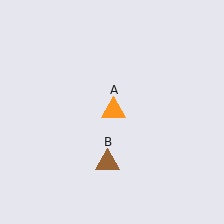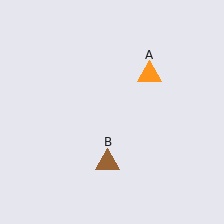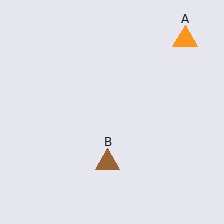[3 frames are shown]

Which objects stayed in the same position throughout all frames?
Brown triangle (object B) remained stationary.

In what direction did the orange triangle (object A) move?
The orange triangle (object A) moved up and to the right.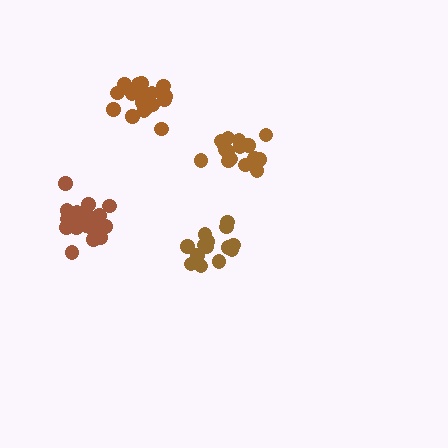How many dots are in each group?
Group 1: 15 dots, Group 2: 16 dots, Group 3: 19 dots, Group 4: 19 dots (69 total).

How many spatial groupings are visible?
There are 4 spatial groupings.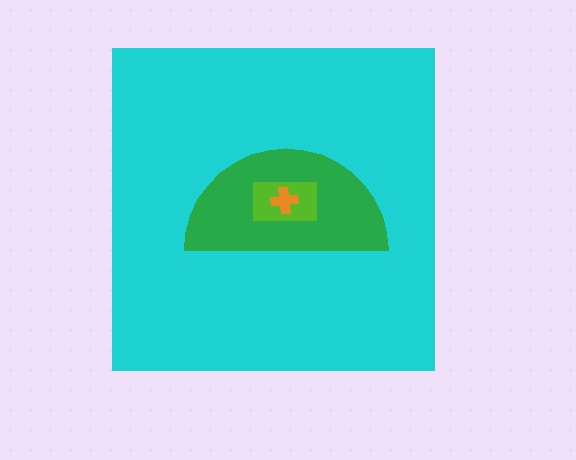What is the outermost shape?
The cyan square.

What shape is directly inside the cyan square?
The green semicircle.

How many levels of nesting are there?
4.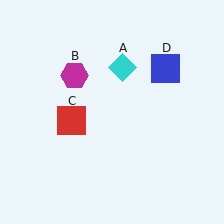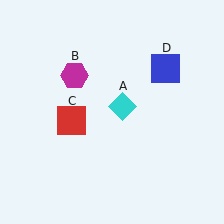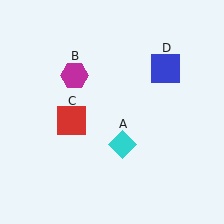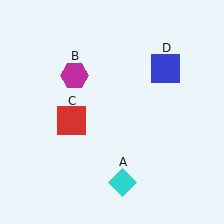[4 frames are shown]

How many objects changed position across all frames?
1 object changed position: cyan diamond (object A).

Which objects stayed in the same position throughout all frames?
Magenta hexagon (object B) and red square (object C) and blue square (object D) remained stationary.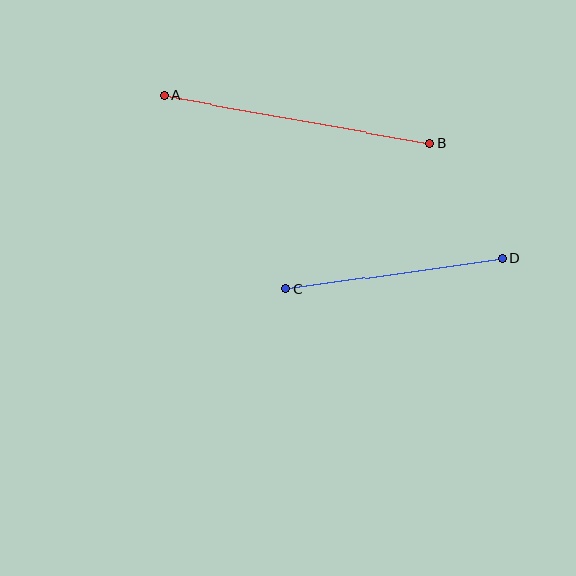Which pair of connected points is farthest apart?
Points A and B are farthest apart.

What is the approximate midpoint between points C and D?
The midpoint is at approximately (394, 274) pixels.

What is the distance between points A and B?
The distance is approximately 270 pixels.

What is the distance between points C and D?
The distance is approximately 219 pixels.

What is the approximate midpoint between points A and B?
The midpoint is at approximately (297, 119) pixels.